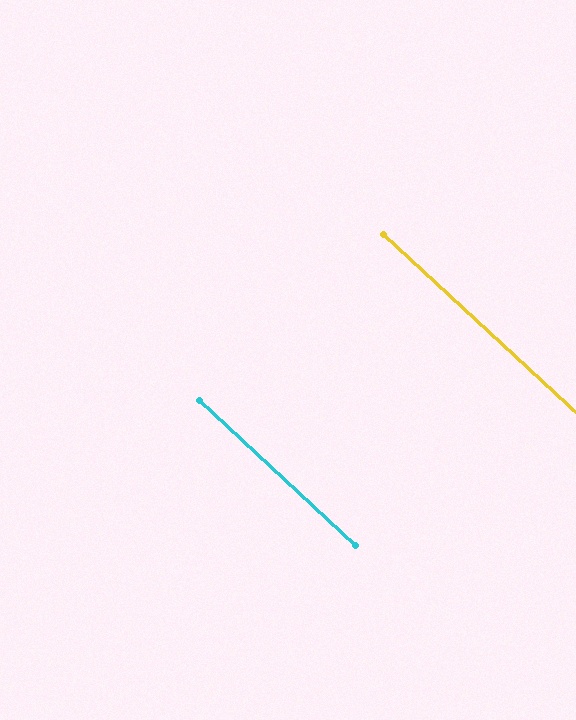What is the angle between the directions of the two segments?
Approximately 0 degrees.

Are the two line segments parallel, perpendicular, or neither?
Parallel — their directions differ by only 0.3°.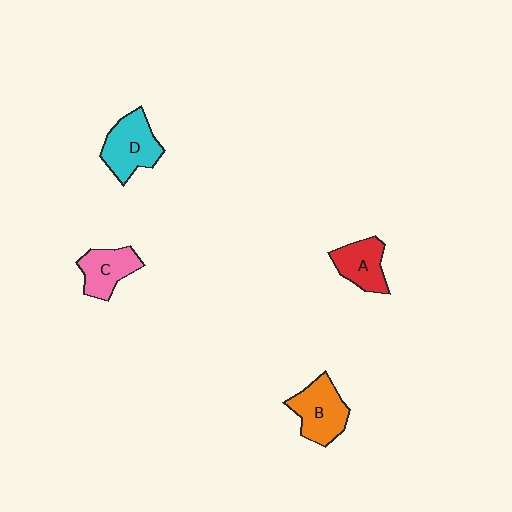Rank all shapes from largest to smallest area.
From largest to smallest: D (cyan), B (orange), C (pink), A (red).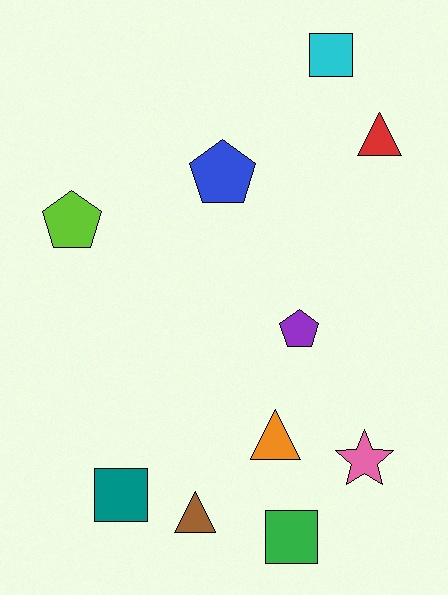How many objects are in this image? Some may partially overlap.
There are 10 objects.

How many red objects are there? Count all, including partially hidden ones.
There is 1 red object.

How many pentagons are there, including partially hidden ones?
There are 3 pentagons.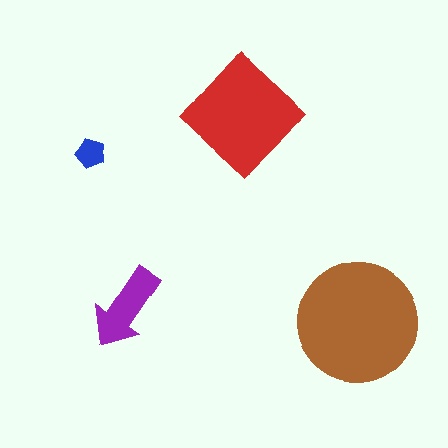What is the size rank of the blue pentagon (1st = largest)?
4th.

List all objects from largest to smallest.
The brown circle, the red diamond, the purple arrow, the blue pentagon.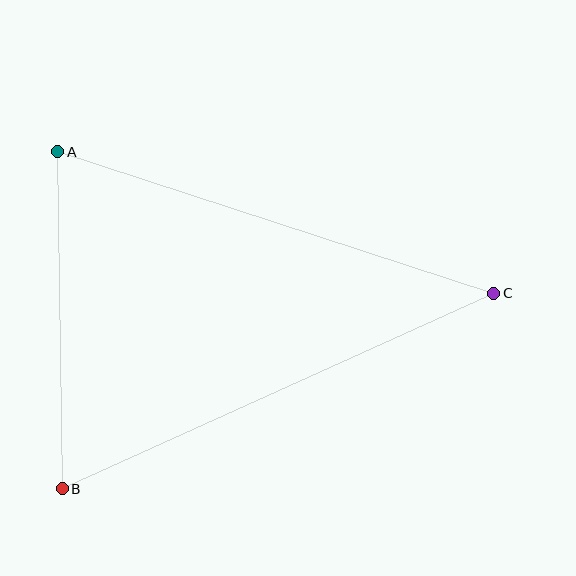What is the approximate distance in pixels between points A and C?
The distance between A and C is approximately 458 pixels.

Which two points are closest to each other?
Points A and B are closest to each other.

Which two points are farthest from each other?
Points B and C are farthest from each other.